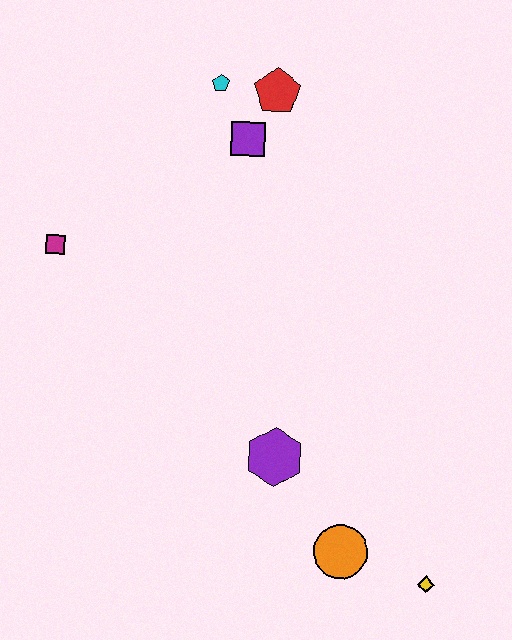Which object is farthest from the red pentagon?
The yellow diamond is farthest from the red pentagon.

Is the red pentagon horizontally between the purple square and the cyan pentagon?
No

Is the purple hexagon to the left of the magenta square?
No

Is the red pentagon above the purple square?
Yes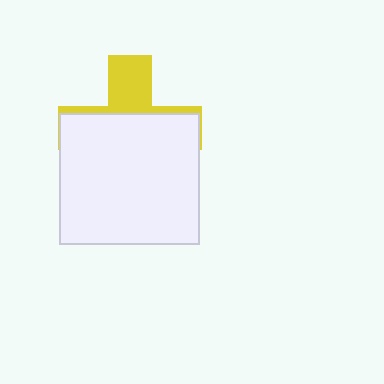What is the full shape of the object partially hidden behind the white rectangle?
The partially hidden object is a yellow cross.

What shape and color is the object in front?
The object in front is a white rectangle.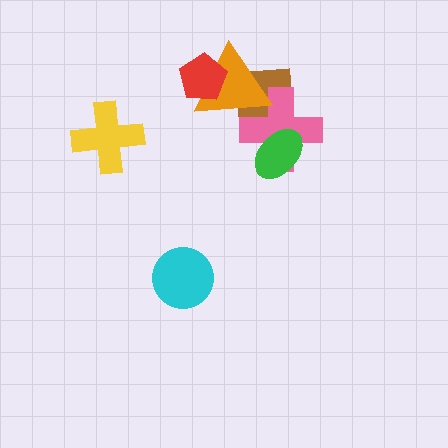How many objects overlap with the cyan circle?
0 objects overlap with the cyan circle.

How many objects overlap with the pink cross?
3 objects overlap with the pink cross.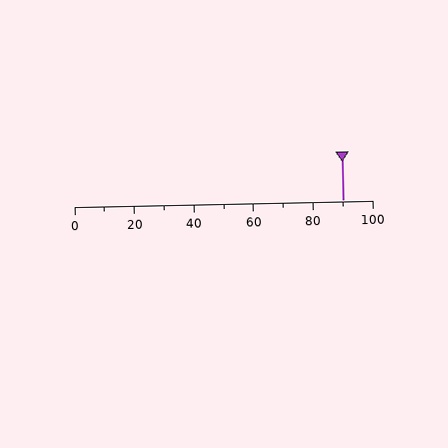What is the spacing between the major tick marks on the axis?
The major ticks are spaced 20 apart.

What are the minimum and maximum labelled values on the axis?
The axis runs from 0 to 100.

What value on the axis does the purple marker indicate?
The marker indicates approximately 90.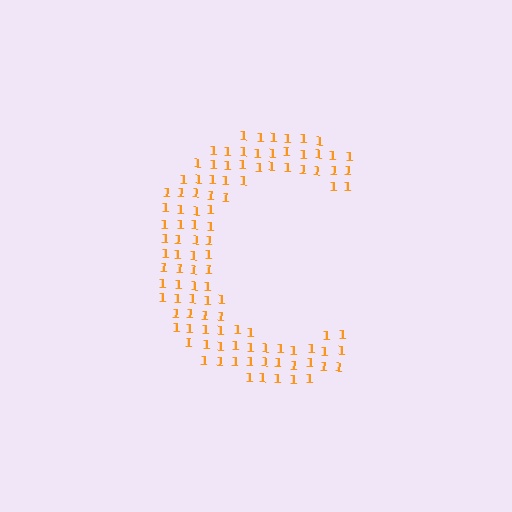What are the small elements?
The small elements are digit 1's.